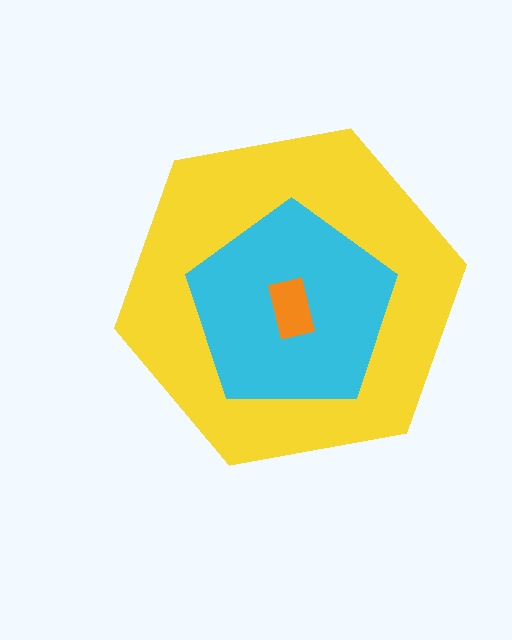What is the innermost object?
The orange rectangle.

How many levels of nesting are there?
3.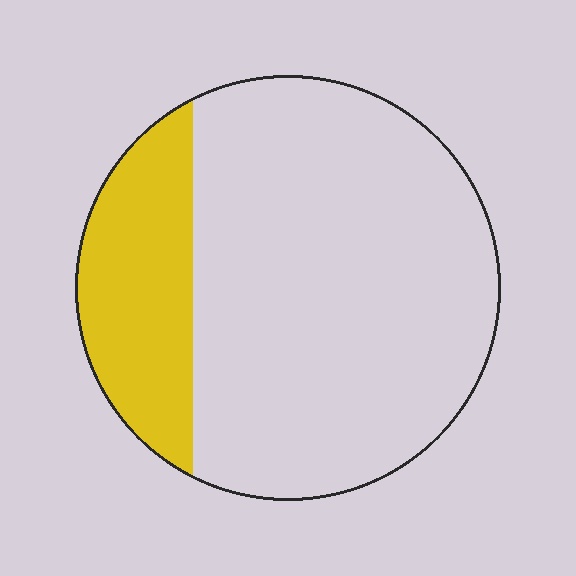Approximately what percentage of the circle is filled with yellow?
Approximately 25%.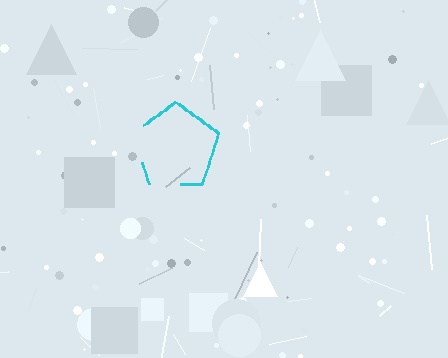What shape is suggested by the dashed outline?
The dashed outline suggests a pentagon.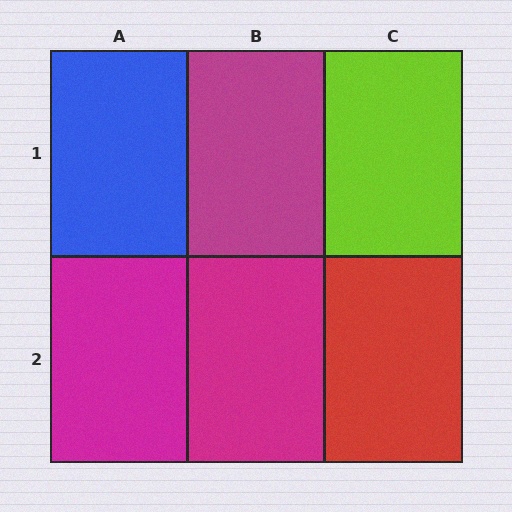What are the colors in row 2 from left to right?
Magenta, magenta, red.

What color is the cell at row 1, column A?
Blue.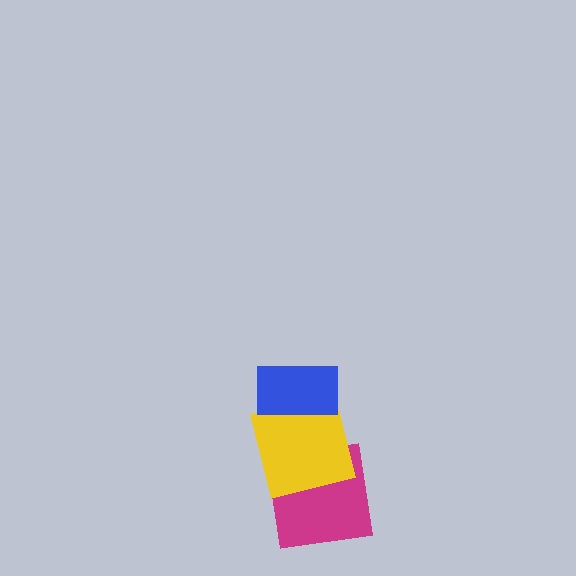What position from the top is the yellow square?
The yellow square is 2nd from the top.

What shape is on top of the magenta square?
The yellow square is on top of the magenta square.